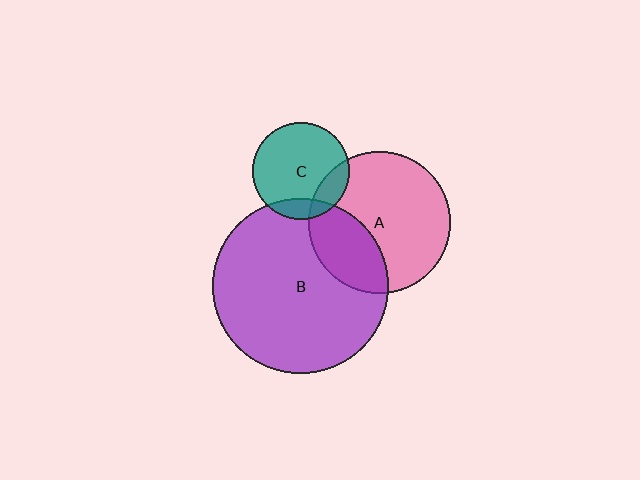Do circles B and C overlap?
Yes.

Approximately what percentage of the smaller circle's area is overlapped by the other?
Approximately 15%.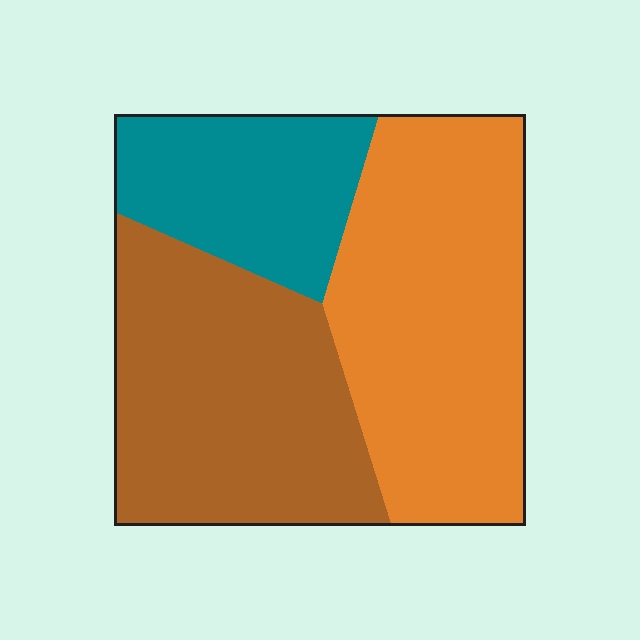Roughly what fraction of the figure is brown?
Brown covers roughly 35% of the figure.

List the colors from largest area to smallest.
From largest to smallest: orange, brown, teal.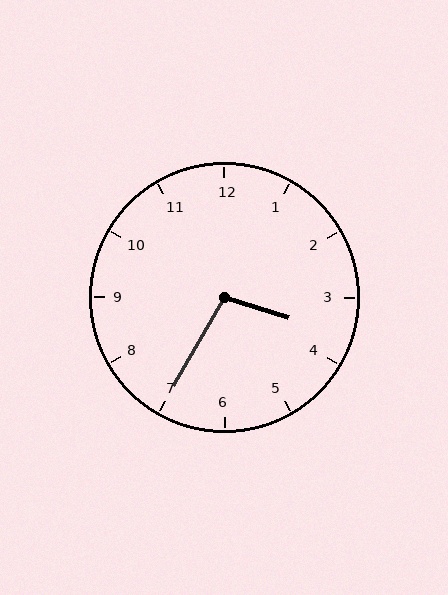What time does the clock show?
3:35.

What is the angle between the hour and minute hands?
Approximately 102 degrees.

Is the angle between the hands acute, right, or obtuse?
It is obtuse.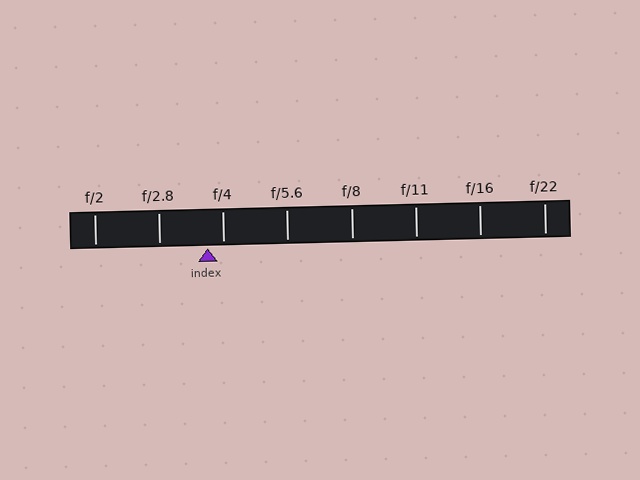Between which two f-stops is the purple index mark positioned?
The index mark is between f/2.8 and f/4.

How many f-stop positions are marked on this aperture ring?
There are 8 f-stop positions marked.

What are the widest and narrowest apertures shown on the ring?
The widest aperture shown is f/2 and the narrowest is f/22.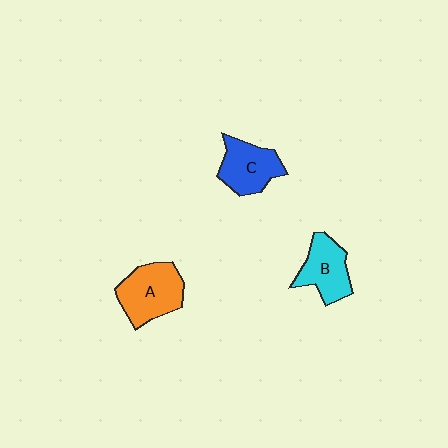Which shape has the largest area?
Shape A (orange).